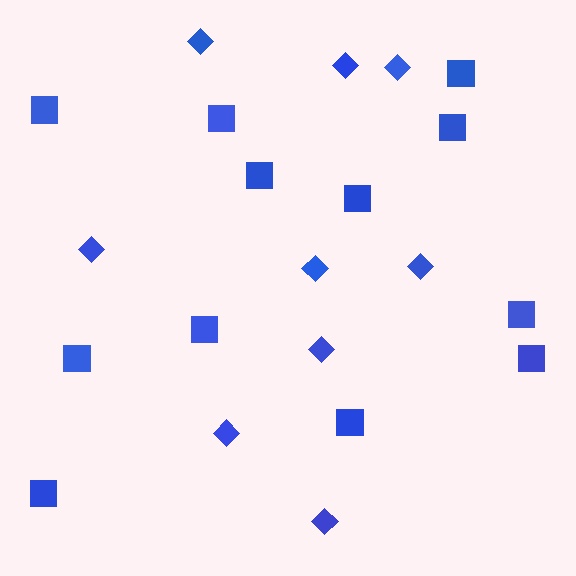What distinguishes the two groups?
There are 2 groups: one group of diamonds (9) and one group of squares (12).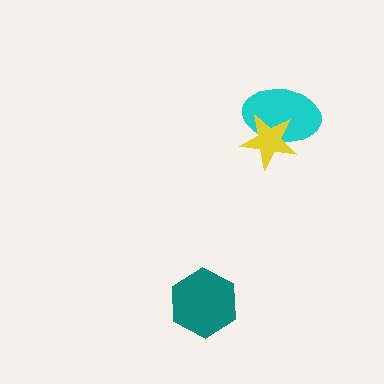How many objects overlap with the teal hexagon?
0 objects overlap with the teal hexagon.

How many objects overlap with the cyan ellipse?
1 object overlaps with the cyan ellipse.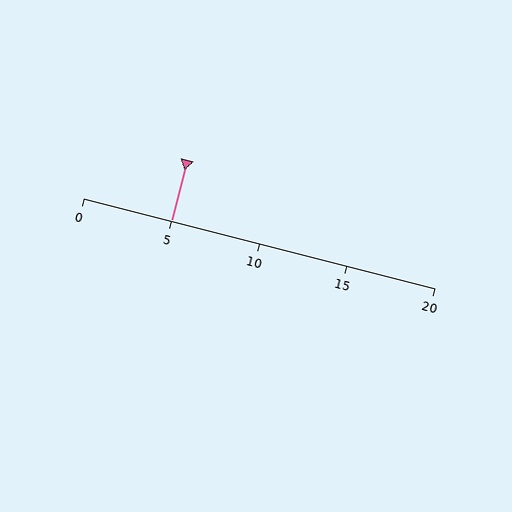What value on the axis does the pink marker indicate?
The marker indicates approximately 5.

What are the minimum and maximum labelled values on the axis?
The axis runs from 0 to 20.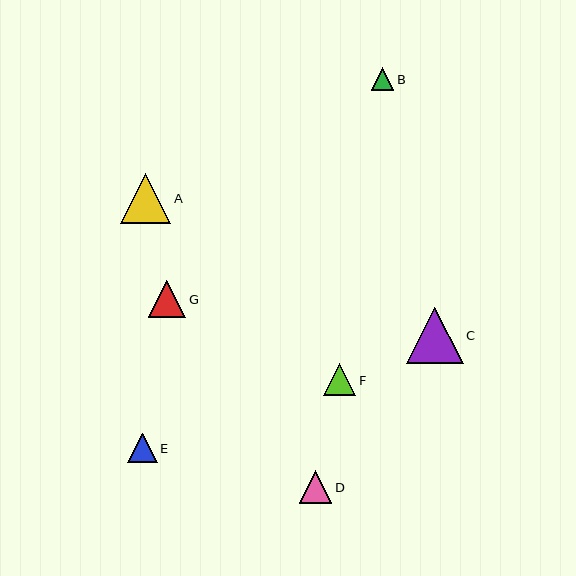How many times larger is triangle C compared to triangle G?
Triangle C is approximately 1.5 times the size of triangle G.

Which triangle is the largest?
Triangle C is the largest with a size of approximately 56 pixels.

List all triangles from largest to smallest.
From largest to smallest: C, A, G, D, F, E, B.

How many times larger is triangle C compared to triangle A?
Triangle C is approximately 1.1 times the size of triangle A.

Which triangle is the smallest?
Triangle B is the smallest with a size of approximately 23 pixels.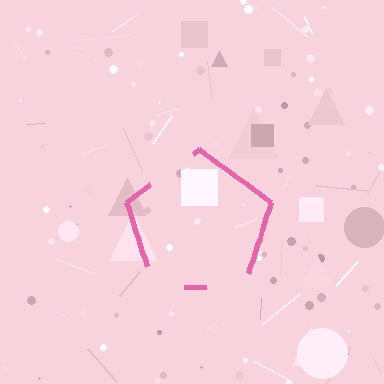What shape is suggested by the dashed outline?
The dashed outline suggests a pentagon.